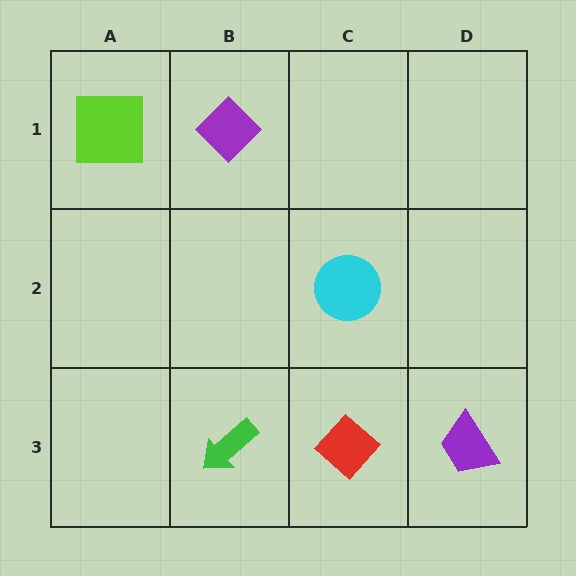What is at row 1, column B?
A purple diamond.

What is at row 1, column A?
A lime square.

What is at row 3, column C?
A red diamond.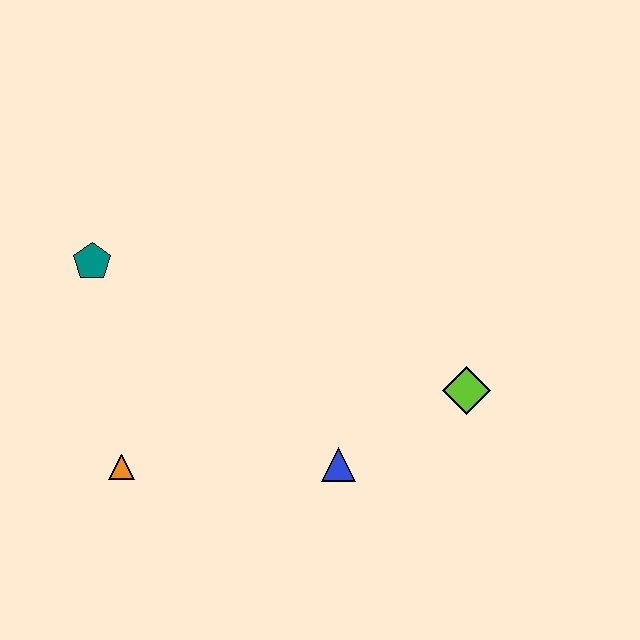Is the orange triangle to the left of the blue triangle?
Yes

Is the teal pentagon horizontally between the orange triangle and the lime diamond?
No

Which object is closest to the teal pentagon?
The orange triangle is closest to the teal pentagon.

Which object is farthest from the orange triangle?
The lime diamond is farthest from the orange triangle.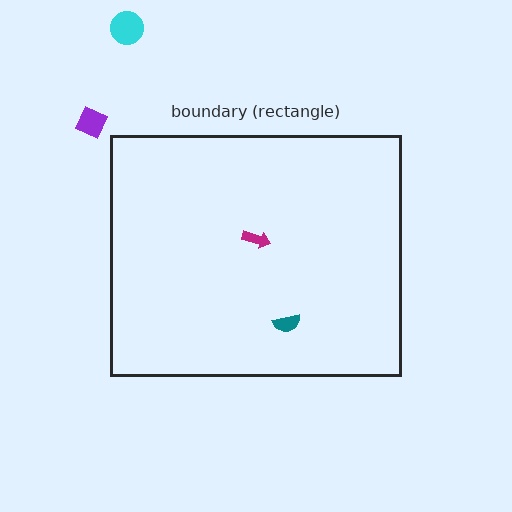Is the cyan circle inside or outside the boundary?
Outside.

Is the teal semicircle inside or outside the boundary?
Inside.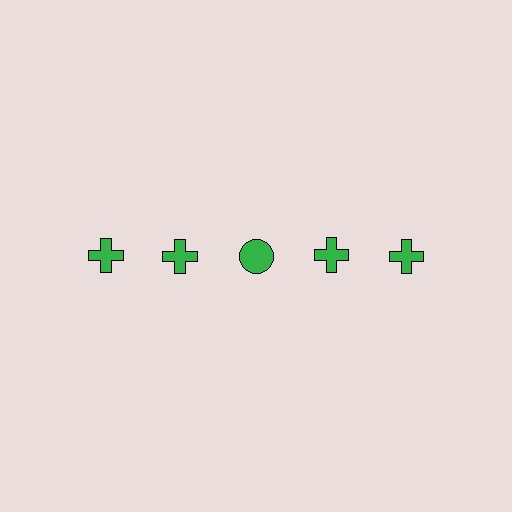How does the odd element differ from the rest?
It has a different shape: circle instead of cross.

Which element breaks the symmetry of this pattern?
The green circle in the top row, center column breaks the symmetry. All other shapes are green crosses.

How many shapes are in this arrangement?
There are 5 shapes arranged in a grid pattern.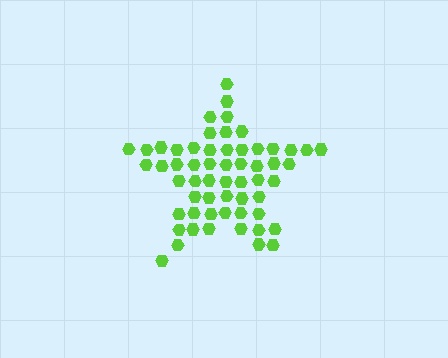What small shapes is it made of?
It is made of small hexagons.